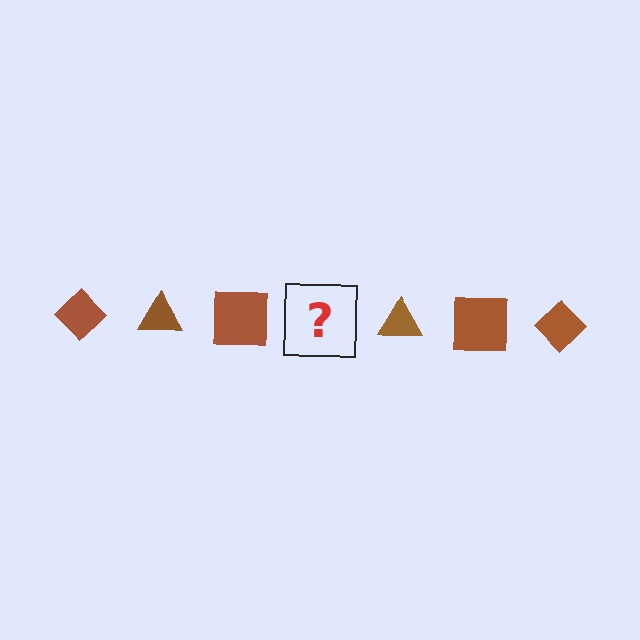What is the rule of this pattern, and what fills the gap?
The rule is that the pattern cycles through diamond, triangle, square shapes in brown. The gap should be filled with a brown diamond.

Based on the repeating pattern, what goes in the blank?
The blank should be a brown diamond.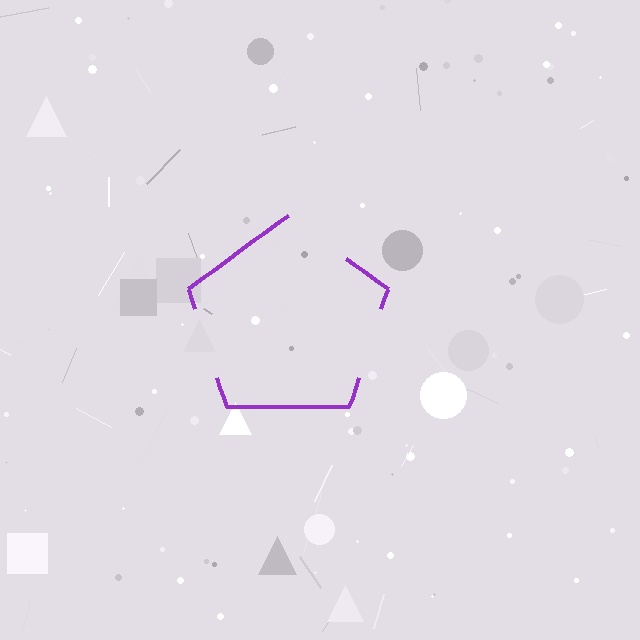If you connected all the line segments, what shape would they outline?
They would outline a pentagon.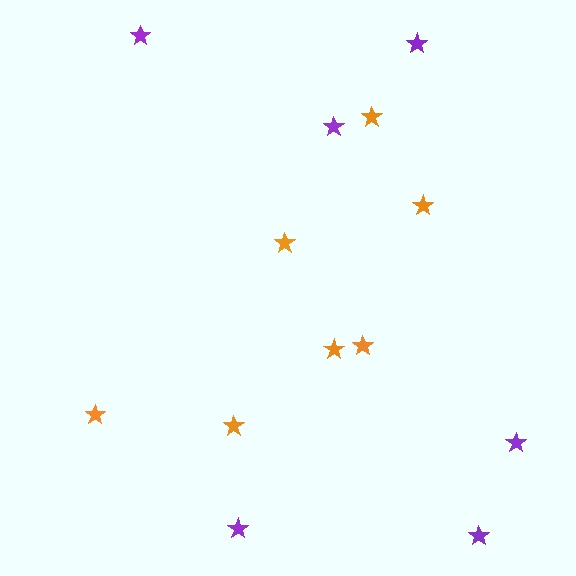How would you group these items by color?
There are 2 groups: one group of purple stars (6) and one group of orange stars (7).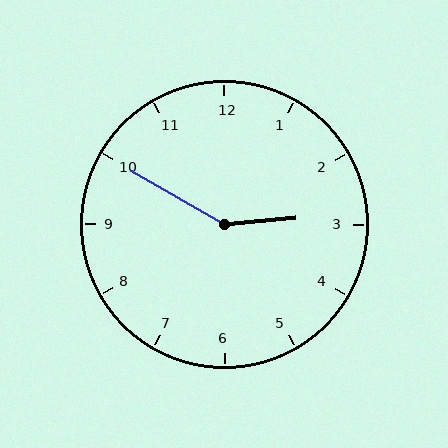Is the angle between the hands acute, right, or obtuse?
It is obtuse.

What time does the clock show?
2:50.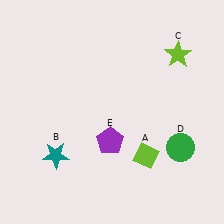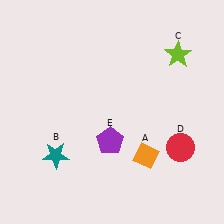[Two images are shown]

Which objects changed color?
A changed from lime to orange. D changed from green to red.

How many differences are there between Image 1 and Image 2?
There are 2 differences between the two images.